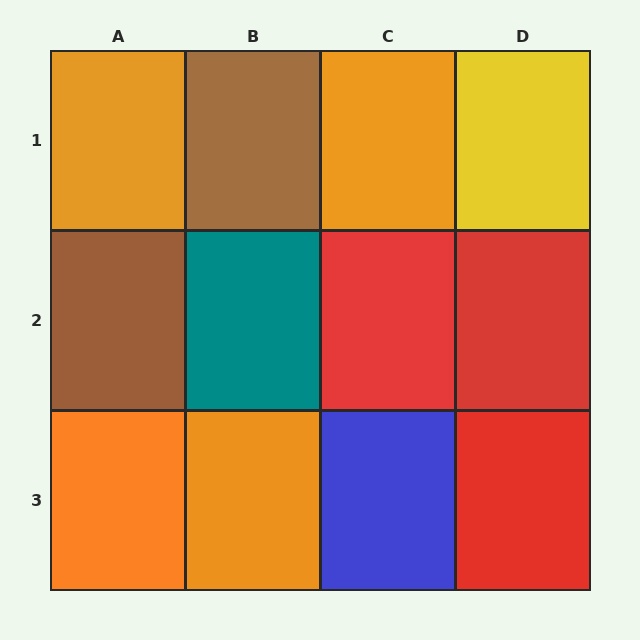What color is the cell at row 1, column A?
Orange.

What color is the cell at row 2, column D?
Red.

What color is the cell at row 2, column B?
Teal.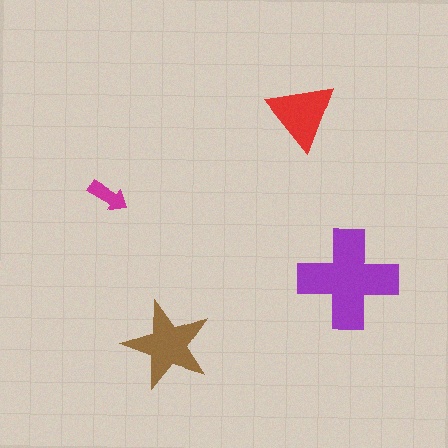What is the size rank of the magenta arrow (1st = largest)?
4th.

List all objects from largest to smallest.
The purple cross, the brown star, the red triangle, the magenta arrow.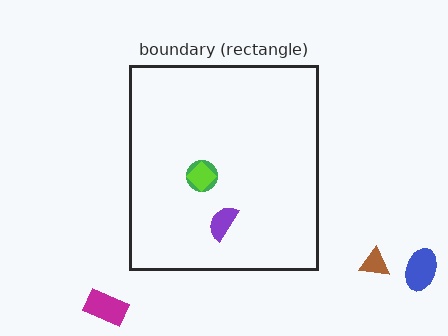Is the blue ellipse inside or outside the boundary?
Outside.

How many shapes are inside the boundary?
3 inside, 3 outside.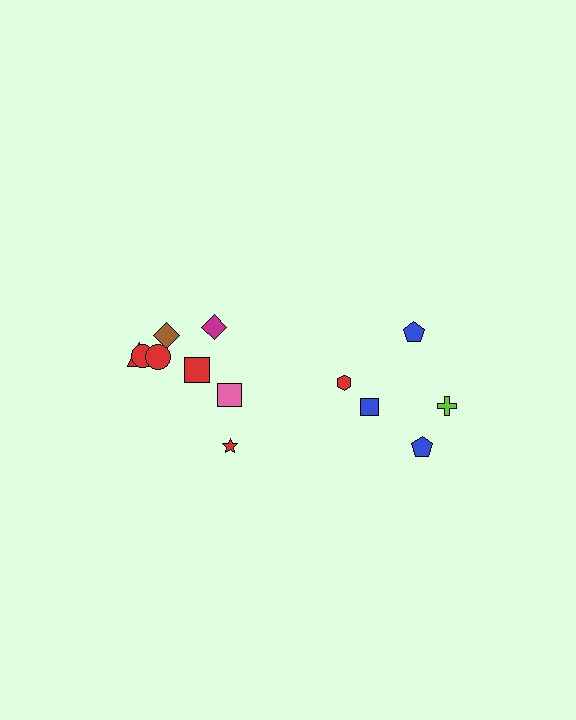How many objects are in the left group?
There are 8 objects.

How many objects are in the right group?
There are 5 objects.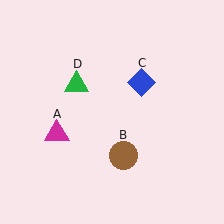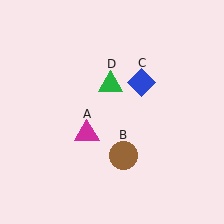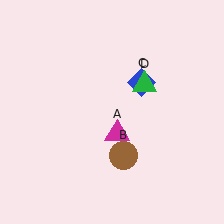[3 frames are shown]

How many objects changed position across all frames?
2 objects changed position: magenta triangle (object A), green triangle (object D).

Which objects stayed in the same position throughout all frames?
Brown circle (object B) and blue diamond (object C) remained stationary.